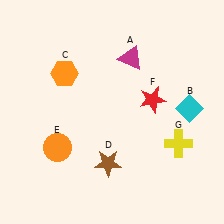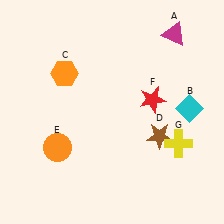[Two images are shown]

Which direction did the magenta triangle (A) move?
The magenta triangle (A) moved right.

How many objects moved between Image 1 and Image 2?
2 objects moved between the two images.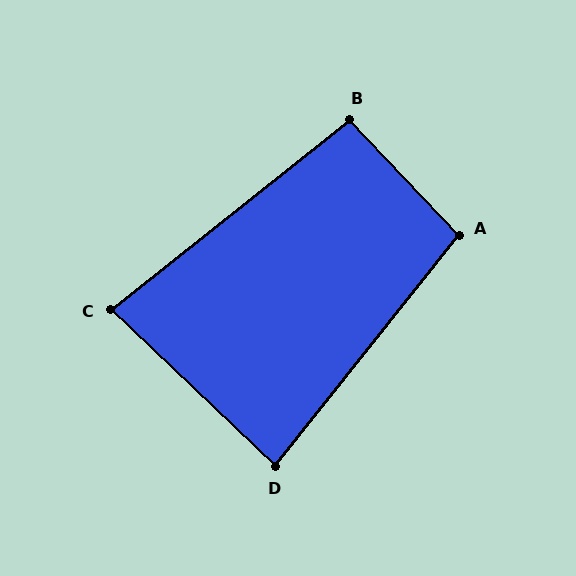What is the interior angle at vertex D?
Approximately 85 degrees (acute).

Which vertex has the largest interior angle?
A, at approximately 98 degrees.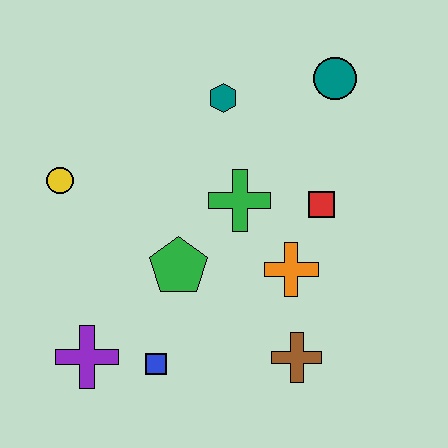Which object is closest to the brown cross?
The orange cross is closest to the brown cross.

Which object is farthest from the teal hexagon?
The purple cross is farthest from the teal hexagon.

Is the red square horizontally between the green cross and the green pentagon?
No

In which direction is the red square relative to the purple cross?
The red square is to the right of the purple cross.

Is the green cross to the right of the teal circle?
No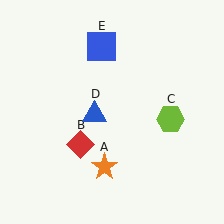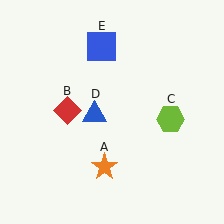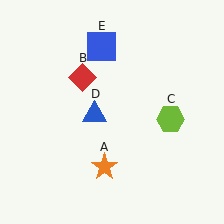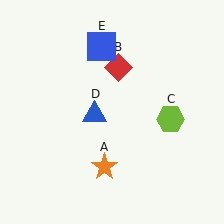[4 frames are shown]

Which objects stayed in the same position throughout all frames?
Orange star (object A) and lime hexagon (object C) and blue triangle (object D) and blue square (object E) remained stationary.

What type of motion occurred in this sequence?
The red diamond (object B) rotated clockwise around the center of the scene.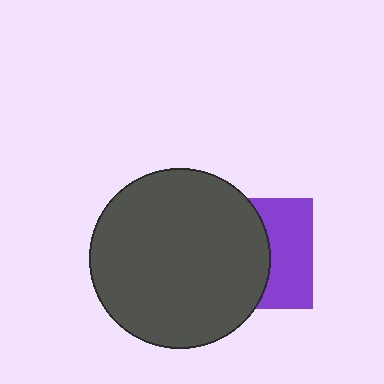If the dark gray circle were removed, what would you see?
You would see the complete purple square.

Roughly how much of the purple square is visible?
A small part of it is visible (roughly 44%).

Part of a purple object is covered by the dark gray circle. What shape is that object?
It is a square.